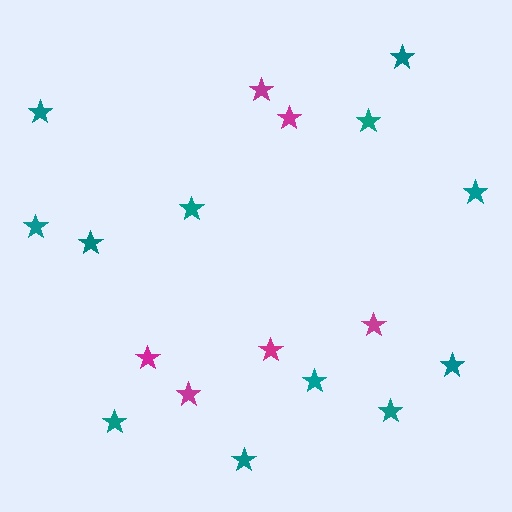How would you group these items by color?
There are 2 groups: one group of magenta stars (6) and one group of teal stars (12).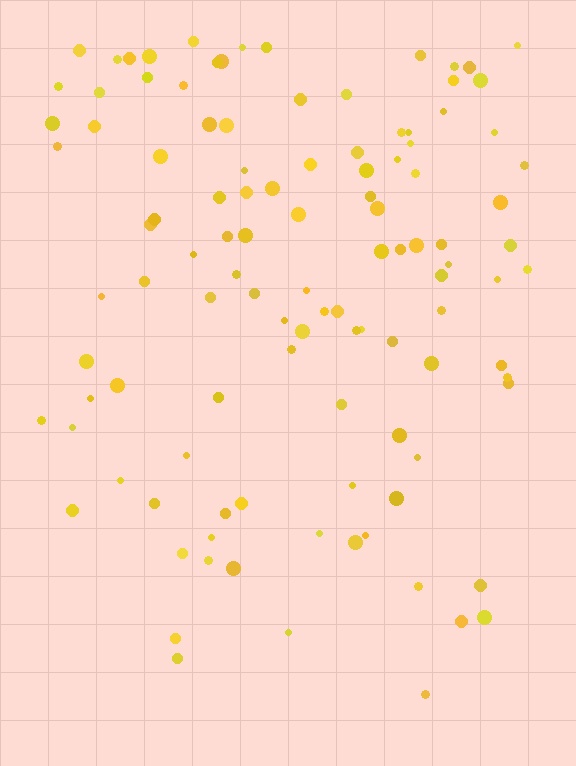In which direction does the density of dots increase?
From bottom to top, with the top side densest.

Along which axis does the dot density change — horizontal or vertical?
Vertical.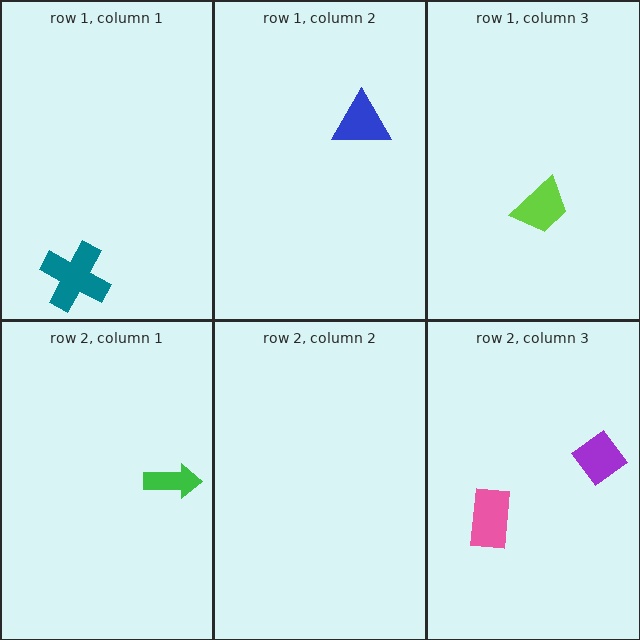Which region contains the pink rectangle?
The row 2, column 3 region.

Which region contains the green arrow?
The row 2, column 1 region.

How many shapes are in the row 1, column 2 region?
1.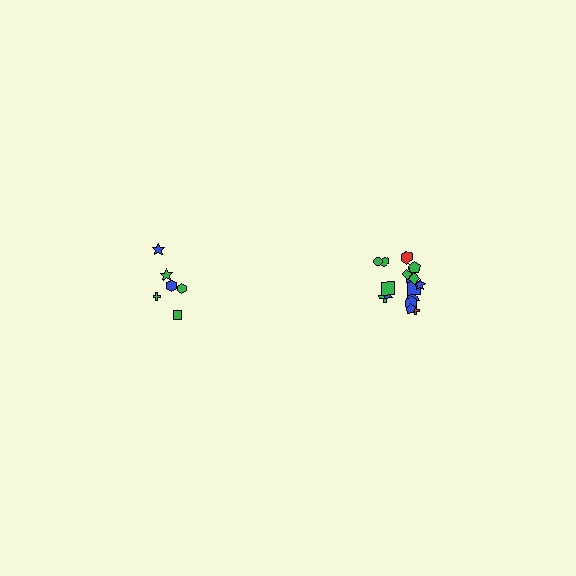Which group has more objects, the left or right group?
The right group.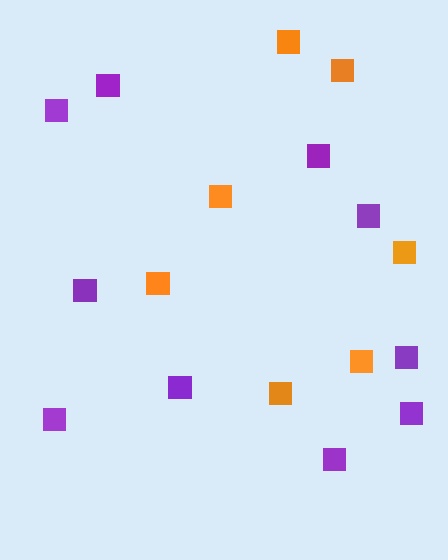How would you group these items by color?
There are 2 groups: one group of purple squares (10) and one group of orange squares (7).